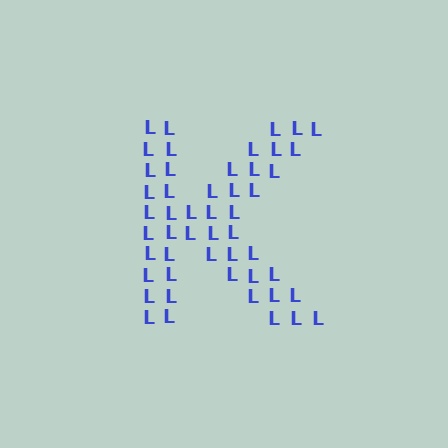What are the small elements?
The small elements are letter L's.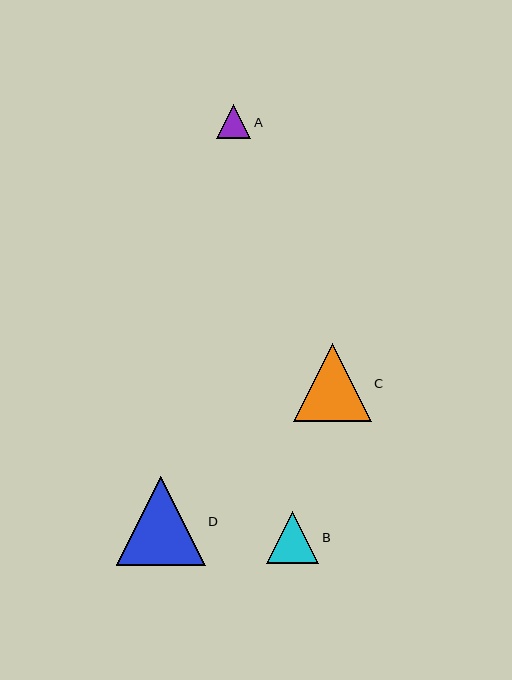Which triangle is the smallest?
Triangle A is the smallest with a size of approximately 34 pixels.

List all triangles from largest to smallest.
From largest to smallest: D, C, B, A.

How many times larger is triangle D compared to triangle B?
Triangle D is approximately 1.7 times the size of triangle B.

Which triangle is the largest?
Triangle D is the largest with a size of approximately 89 pixels.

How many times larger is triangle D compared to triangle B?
Triangle D is approximately 1.7 times the size of triangle B.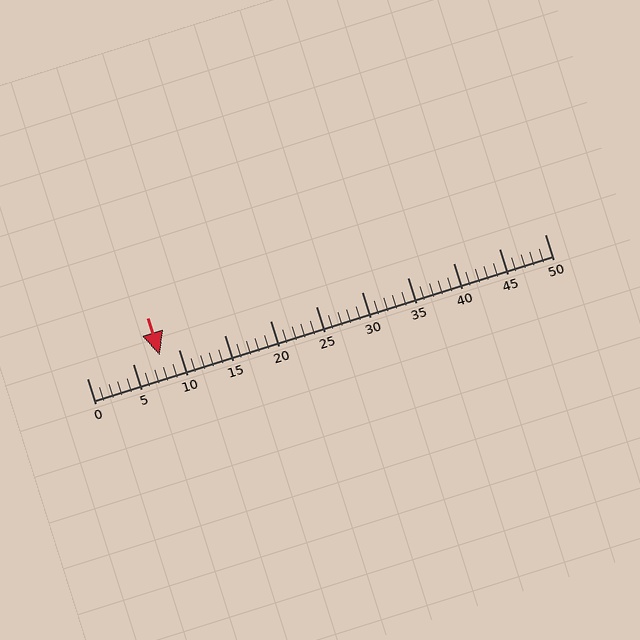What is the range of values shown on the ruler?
The ruler shows values from 0 to 50.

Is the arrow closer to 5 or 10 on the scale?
The arrow is closer to 10.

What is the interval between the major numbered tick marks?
The major tick marks are spaced 5 units apart.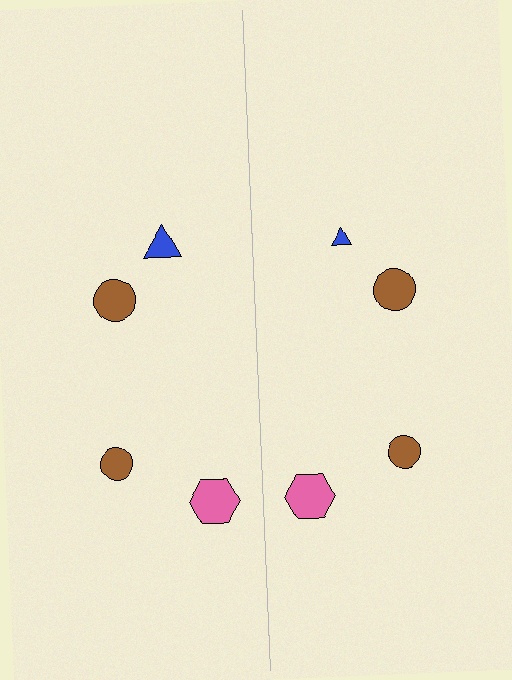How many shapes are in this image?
There are 8 shapes in this image.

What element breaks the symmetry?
The blue triangle on the right side has a different size than its mirror counterpart.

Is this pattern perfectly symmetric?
No, the pattern is not perfectly symmetric. The blue triangle on the right side has a different size than its mirror counterpart.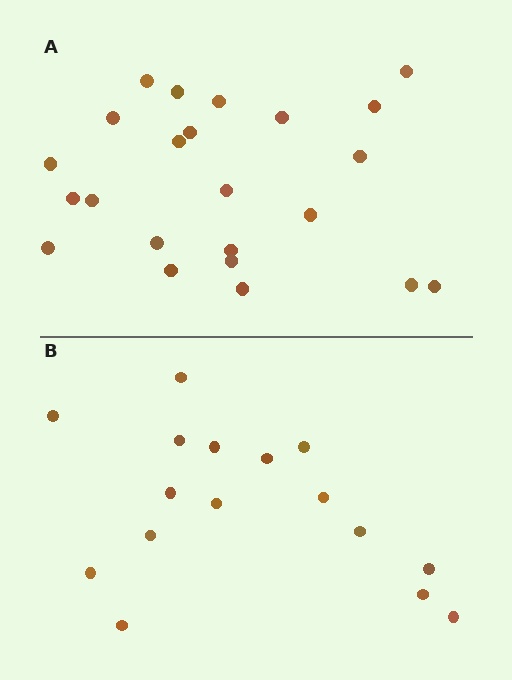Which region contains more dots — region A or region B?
Region A (the top region) has more dots.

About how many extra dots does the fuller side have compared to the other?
Region A has roughly 8 or so more dots than region B.